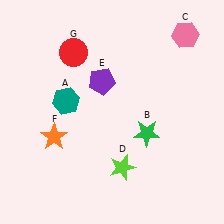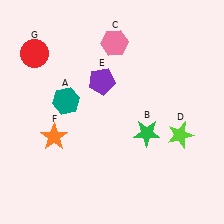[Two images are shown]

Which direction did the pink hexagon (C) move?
The pink hexagon (C) moved left.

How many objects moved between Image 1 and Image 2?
3 objects moved between the two images.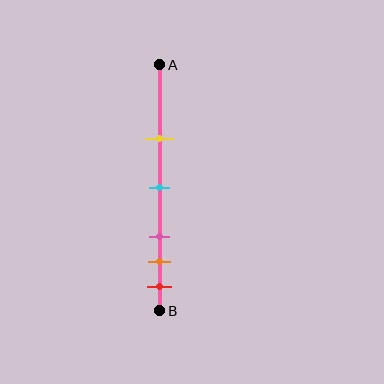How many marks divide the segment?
There are 5 marks dividing the segment.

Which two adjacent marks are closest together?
The orange and red marks are the closest adjacent pair.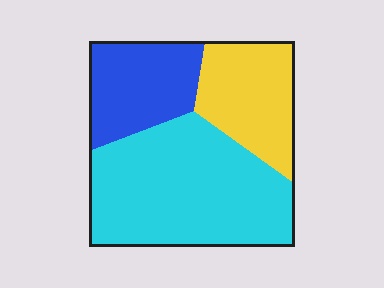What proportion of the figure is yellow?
Yellow takes up about one quarter (1/4) of the figure.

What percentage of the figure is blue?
Blue covers about 25% of the figure.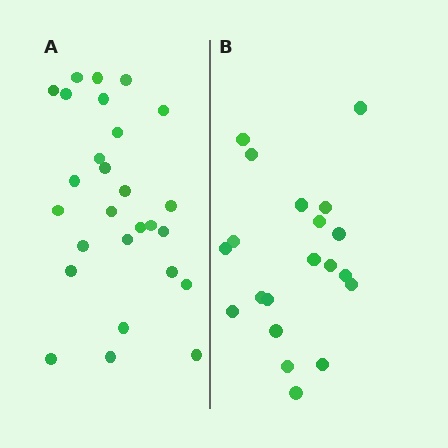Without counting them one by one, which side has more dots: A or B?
Region A (the left region) has more dots.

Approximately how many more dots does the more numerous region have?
Region A has roughly 8 or so more dots than region B.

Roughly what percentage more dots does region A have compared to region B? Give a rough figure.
About 35% more.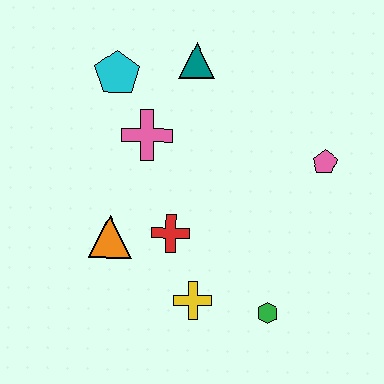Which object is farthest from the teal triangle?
The green hexagon is farthest from the teal triangle.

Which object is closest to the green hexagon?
The yellow cross is closest to the green hexagon.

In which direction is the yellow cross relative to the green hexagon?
The yellow cross is to the left of the green hexagon.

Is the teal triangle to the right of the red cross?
Yes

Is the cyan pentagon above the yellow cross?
Yes